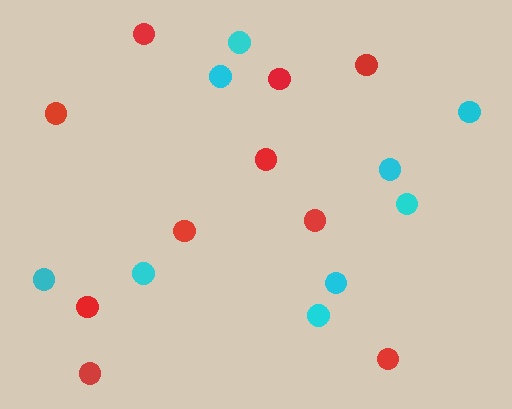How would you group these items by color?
There are 2 groups: one group of red circles (10) and one group of cyan circles (9).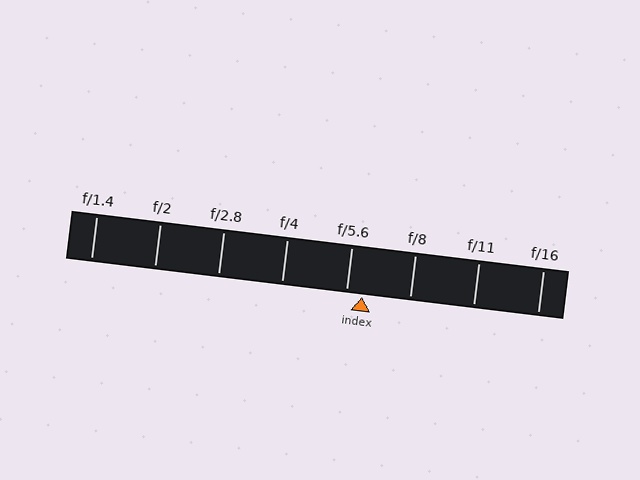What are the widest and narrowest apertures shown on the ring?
The widest aperture shown is f/1.4 and the narrowest is f/16.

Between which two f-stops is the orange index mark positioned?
The index mark is between f/5.6 and f/8.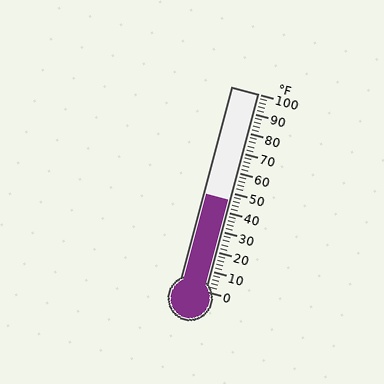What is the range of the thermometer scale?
The thermometer scale ranges from 0°F to 100°F.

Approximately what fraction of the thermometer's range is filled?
The thermometer is filled to approximately 45% of its range.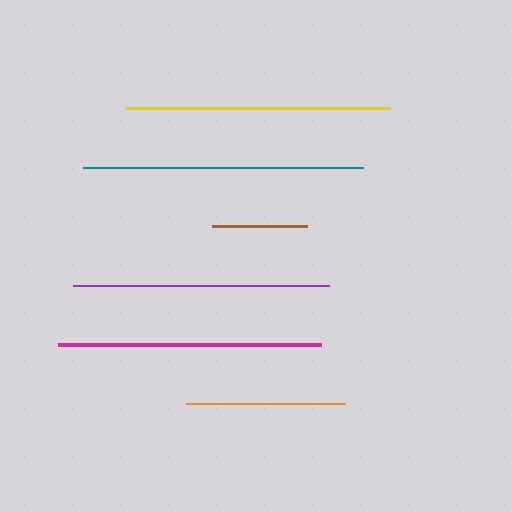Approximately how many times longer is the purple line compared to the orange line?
The purple line is approximately 1.6 times the length of the orange line.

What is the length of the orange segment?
The orange segment is approximately 158 pixels long.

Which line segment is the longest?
The teal line is the longest at approximately 281 pixels.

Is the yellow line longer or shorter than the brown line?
The yellow line is longer than the brown line.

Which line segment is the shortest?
The brown line is the shortest at approximately 95 pixels.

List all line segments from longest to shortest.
From longest to shortest: teal, yellow, magenta, purple, orange, brown.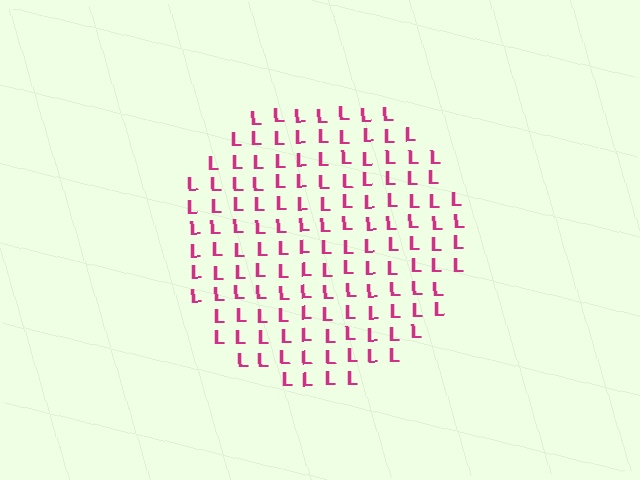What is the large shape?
The large shape is a circle.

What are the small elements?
The small elements are letter L's.